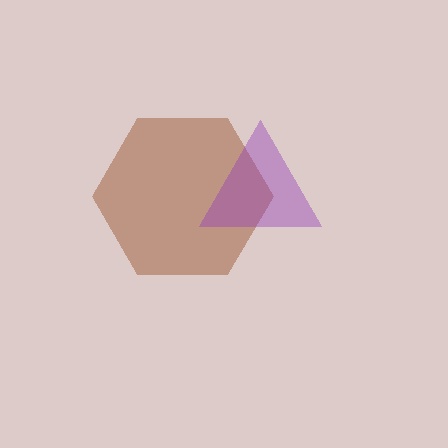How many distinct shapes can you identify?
There are 2 distinct shapes: a brown hexagon, a purple triangle.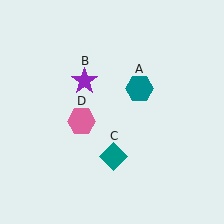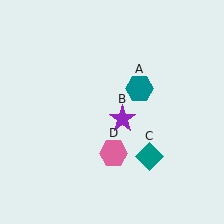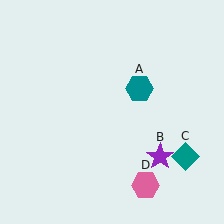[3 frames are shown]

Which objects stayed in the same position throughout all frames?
Teal hexagon (object A) remained stationary.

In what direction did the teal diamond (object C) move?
The teal diamond (object C) moved right.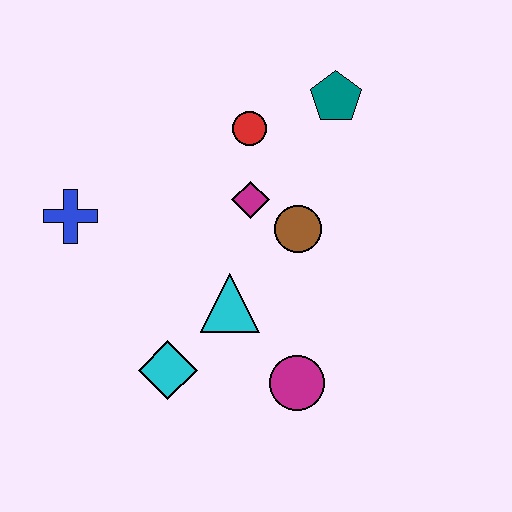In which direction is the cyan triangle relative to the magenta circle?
The cyan triangle is above the magenta circle.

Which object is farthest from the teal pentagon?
The cyan diamond is farthest from the teal pentagon.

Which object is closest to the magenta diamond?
The brown circle is closest to the magenta diamond.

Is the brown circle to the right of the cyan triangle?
Yes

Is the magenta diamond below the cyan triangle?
No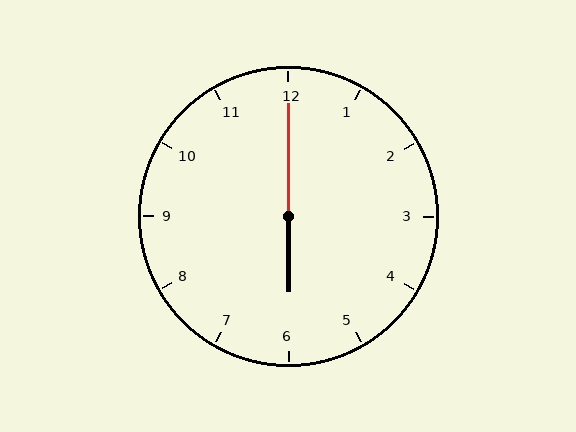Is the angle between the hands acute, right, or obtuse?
It is obtuse.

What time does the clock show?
6:00.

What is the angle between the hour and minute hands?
Approximately 180 degrees.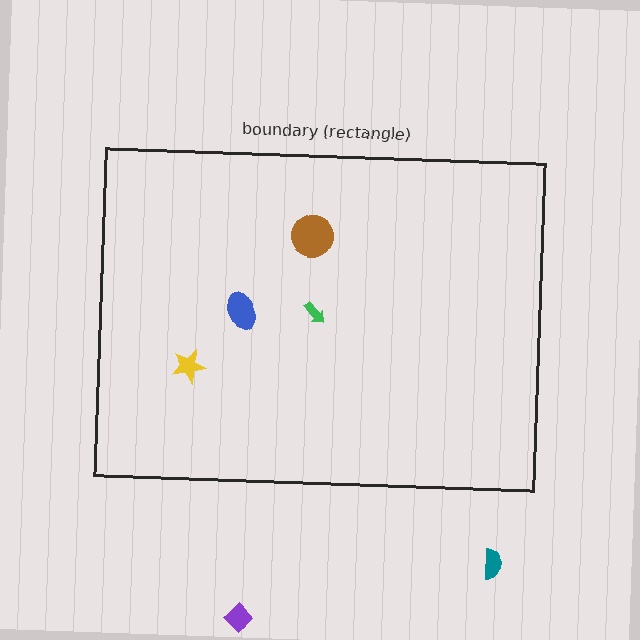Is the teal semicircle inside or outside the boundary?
Outside.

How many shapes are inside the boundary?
4 inside, 2 outside.